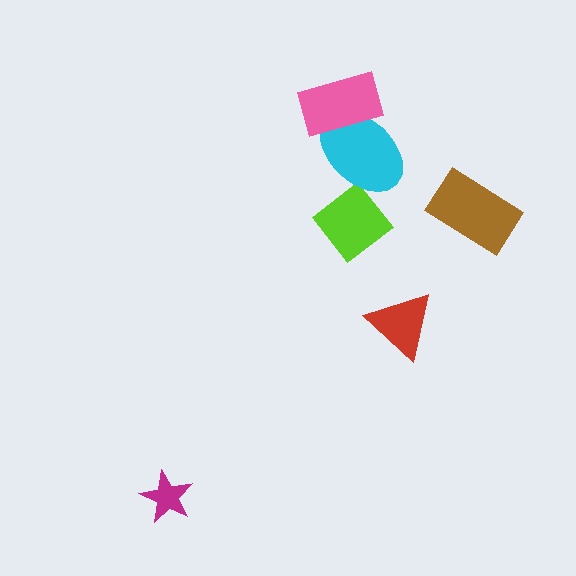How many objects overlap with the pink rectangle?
1 object overlaps with the pink rectangle.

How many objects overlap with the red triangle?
0 objects overlap with the red triangle.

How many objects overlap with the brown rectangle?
0 objects overlap with the brown rectangle.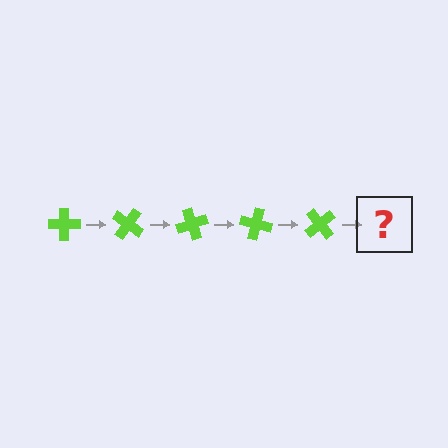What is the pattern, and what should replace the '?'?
The pattern is that the cross rotates 35 degrees each step. The '?' should be a lime cross rotated 175 degrees.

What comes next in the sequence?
The next element should be a lime cross rotated 175 degrees.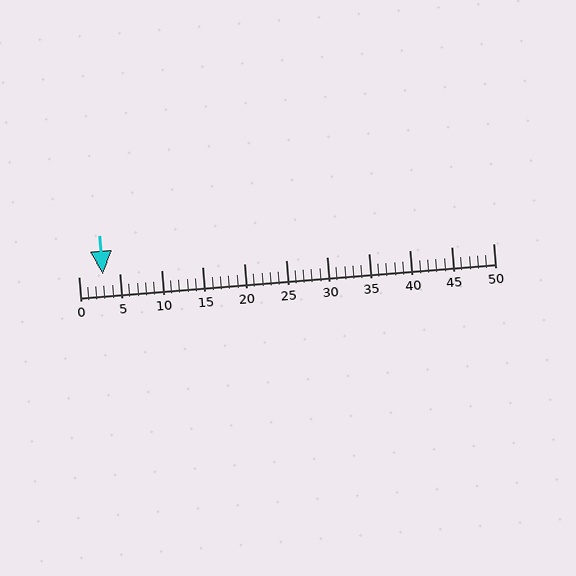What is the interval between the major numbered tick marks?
The major tick marks are spaced 5 units apart.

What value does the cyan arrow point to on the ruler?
The cyan arrow points to approximately 3.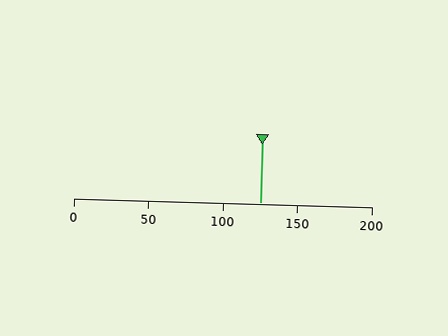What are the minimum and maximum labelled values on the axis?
The axis runs from 0 to 200.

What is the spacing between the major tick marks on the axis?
The major ticks are spaced 50 apart.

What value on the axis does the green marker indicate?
The marker indicates approximately 125.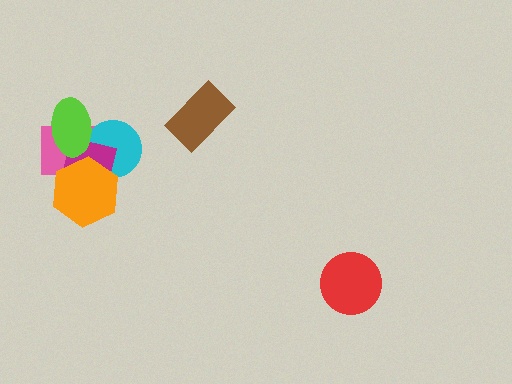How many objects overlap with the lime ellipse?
3 objects overlap with the lime ellipse.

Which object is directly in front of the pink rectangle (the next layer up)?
The cyan circle is directly in front of the pink rectangle.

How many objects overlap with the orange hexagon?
3 objects overlap with the orange hexagon.